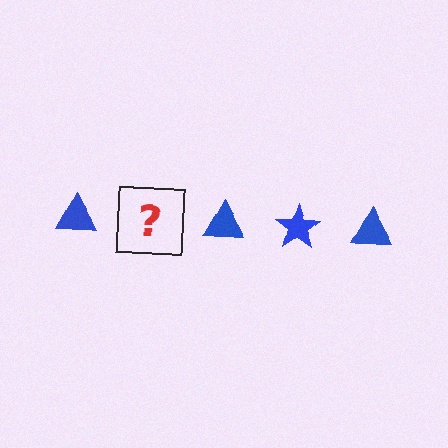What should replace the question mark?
The question mark should be replaced with a blue star.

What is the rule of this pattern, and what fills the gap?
The rule is that the pattern cycles through triangle, star shapes in blue. The gap should be filled with a blue star.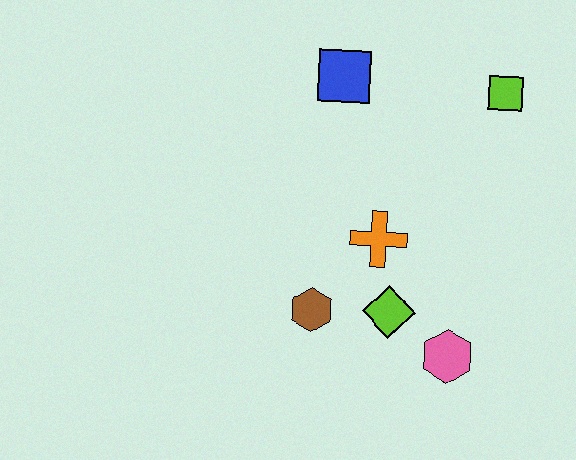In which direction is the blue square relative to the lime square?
The blue square is to the left of the lime square.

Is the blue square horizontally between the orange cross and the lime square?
No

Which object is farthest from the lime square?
The brown hexagon is farthest from the lime square.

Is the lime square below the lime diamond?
No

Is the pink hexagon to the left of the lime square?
Yes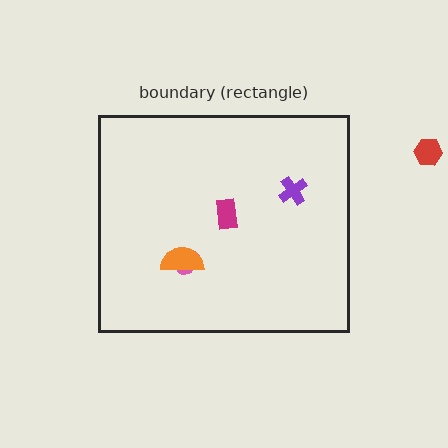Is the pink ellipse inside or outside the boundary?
Inside.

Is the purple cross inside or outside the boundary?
Inside.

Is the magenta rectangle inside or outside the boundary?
Inside.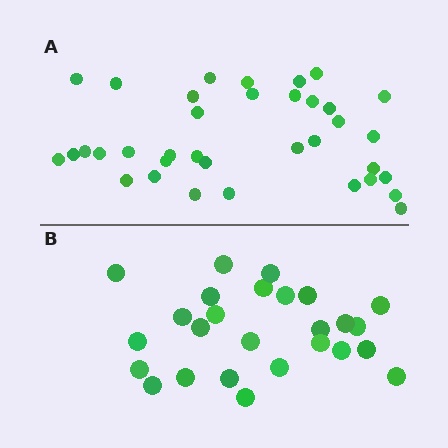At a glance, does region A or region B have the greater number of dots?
Region A (the top region) has more dots.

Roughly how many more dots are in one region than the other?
Region A has roughly 10 or so more dots than region B.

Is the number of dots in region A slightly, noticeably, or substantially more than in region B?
Region A has noticeably more, but not dramatically so. The ratio is roughly 1.4 to 1.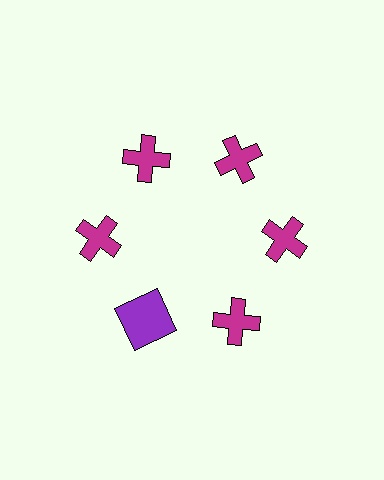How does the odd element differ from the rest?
It differs in both color (purple instead of magenta) and shape (square instead of cross).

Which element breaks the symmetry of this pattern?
The purple square at roughly the 7 o'clock position breaks the symmetry. All other shapes are magenta crosses.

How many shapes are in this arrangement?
There are 6 shapes arranged in a ring pattern.